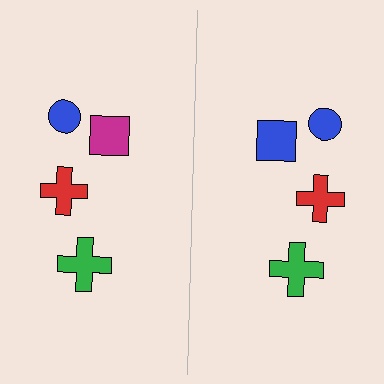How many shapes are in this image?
There are 8 shapes in this image.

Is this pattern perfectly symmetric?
No, the pattern is not perfectly symmetric. The blue square on the right side breaks the symmetry — its mirror counterpart is magenta.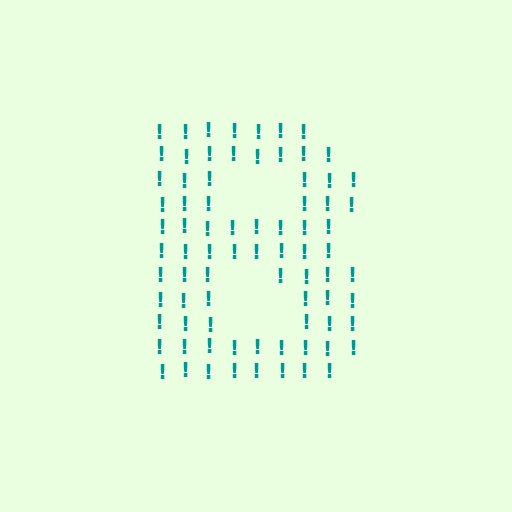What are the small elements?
The small elements are exclamation marks.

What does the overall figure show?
The overall figure shows the letter B.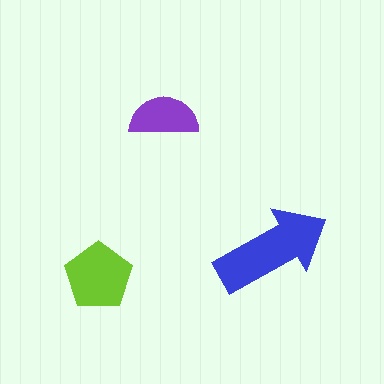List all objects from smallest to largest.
The purple semicircle, the lime pentagon, the blue arrow.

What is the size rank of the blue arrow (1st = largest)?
1st.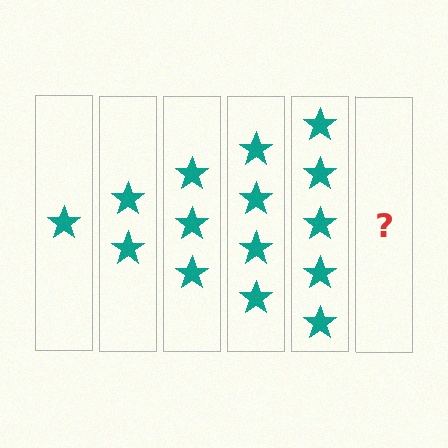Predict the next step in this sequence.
The next step is 6 stars.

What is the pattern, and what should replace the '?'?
The pattern is that each step adds one more star. The '?' should be 6 stars.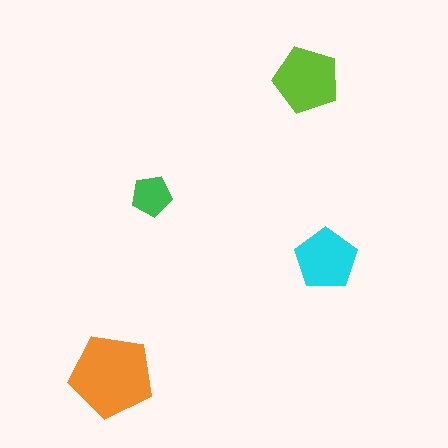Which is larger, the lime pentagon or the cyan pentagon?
The lime one.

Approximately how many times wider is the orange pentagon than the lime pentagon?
About 1.5 times wider.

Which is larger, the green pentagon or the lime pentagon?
The lime one.